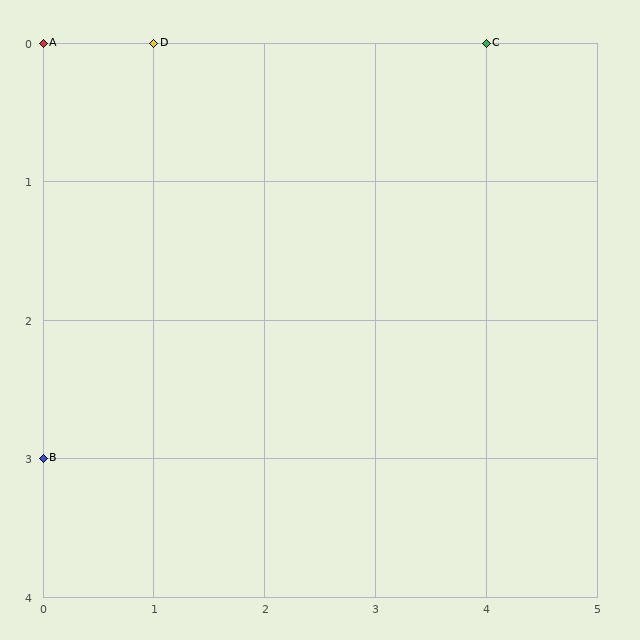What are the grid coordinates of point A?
Point A is at grid coordinates (0, 0).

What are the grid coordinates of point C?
Point C is at grid coordinates (4, 0).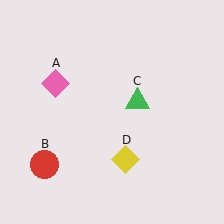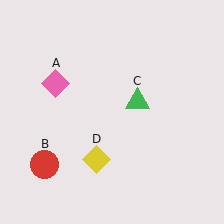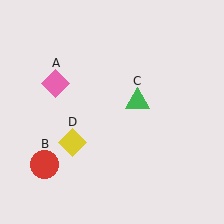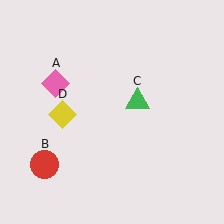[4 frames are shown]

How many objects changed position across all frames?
1 object changed position: yellow diamond (object D).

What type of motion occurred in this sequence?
The yellow diamond (object D) rotated clockwise around the center of the scene.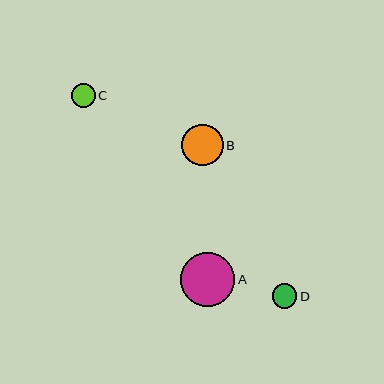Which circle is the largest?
Circle A is the largest with a size of approximately 54 pixels.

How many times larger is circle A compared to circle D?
Circle A is approximately 2.2 times the size of circle D.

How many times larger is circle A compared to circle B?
Circle A is approximately 1.3 times the size of circle B.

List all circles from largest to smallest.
From largest to smallest: A, B, D, C.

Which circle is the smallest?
Circle C is the smallest with a size of approximately 23 pixels.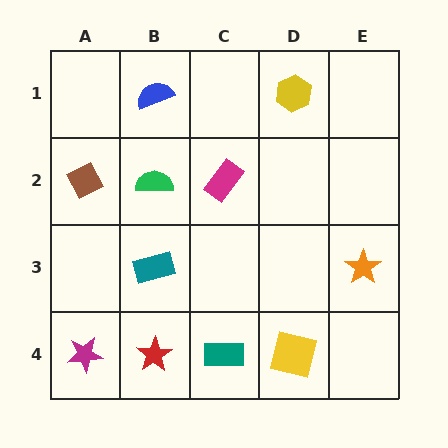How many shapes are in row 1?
2 shapes.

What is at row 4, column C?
A teal rectangle.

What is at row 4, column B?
A red star.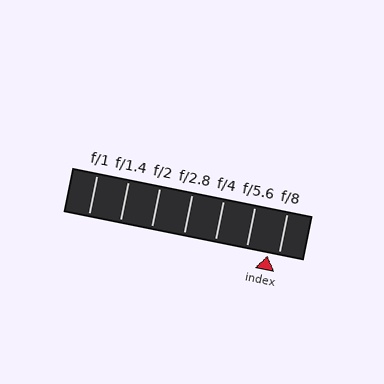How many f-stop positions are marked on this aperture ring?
There are 7 f-stop positions marked.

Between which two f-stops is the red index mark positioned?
The index mark is between f/5.6 and f/8.